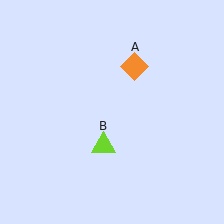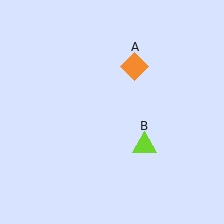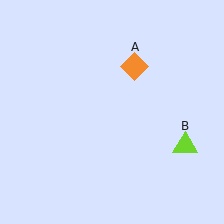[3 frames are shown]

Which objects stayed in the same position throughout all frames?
Orange diamond (object A) remained stationary.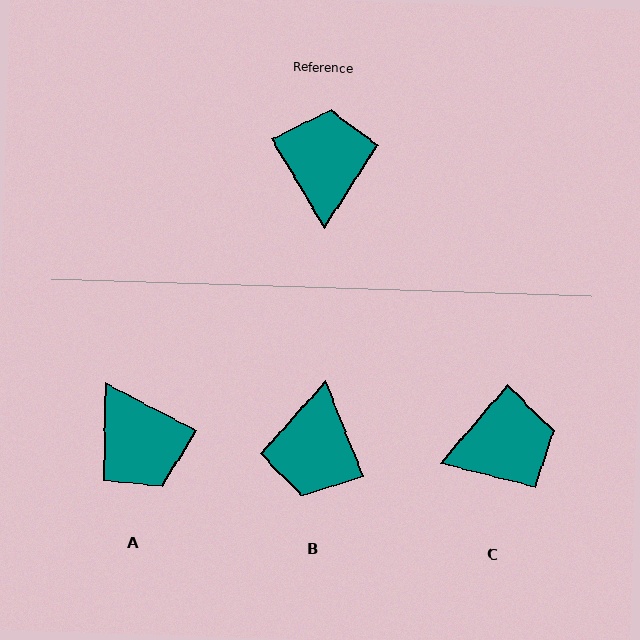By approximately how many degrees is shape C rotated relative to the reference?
Approximately 71 degrees clockwise.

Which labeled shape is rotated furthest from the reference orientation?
B, about 171 degrees away.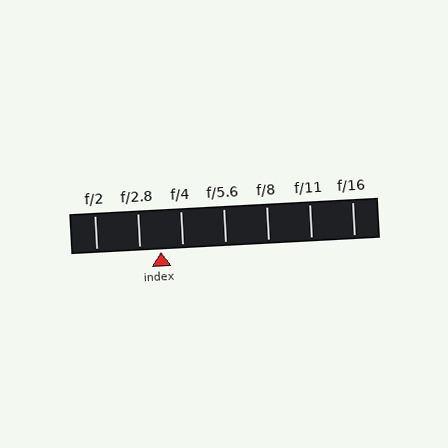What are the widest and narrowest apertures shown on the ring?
The widest aperture shown is f/2 and the narrowest is f/16.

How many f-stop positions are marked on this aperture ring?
There are 7 f-stop positions marked.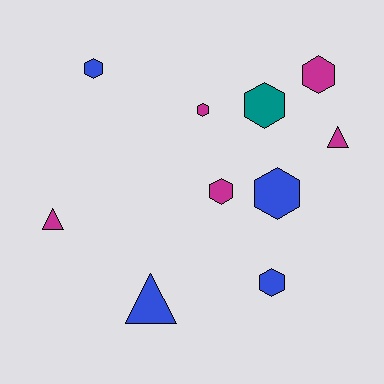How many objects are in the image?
There are 10 objects.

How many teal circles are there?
There are no teal circles.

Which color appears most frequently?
Magenta, with 5 objects.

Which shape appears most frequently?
Hexagon, with 7 objects.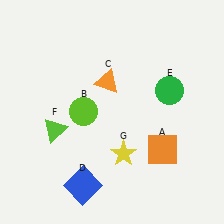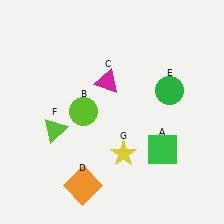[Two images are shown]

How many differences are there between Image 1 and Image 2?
There are 3 differences between the two images.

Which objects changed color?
A changed from orange to green. C changed from orange to magenta. D changed from blue to orange.